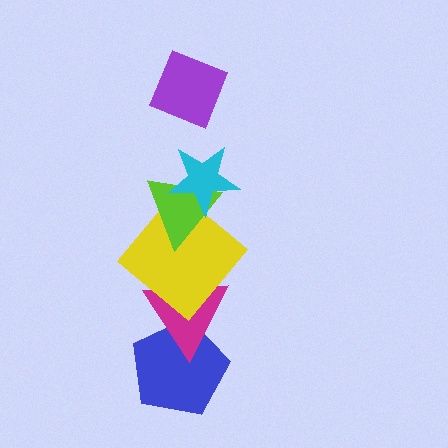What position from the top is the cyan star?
The cyan star is 2nd from the top.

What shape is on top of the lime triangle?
The cyan star is on top of the lime triangle.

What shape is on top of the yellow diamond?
The lime triangle is on top of the yellow diamond.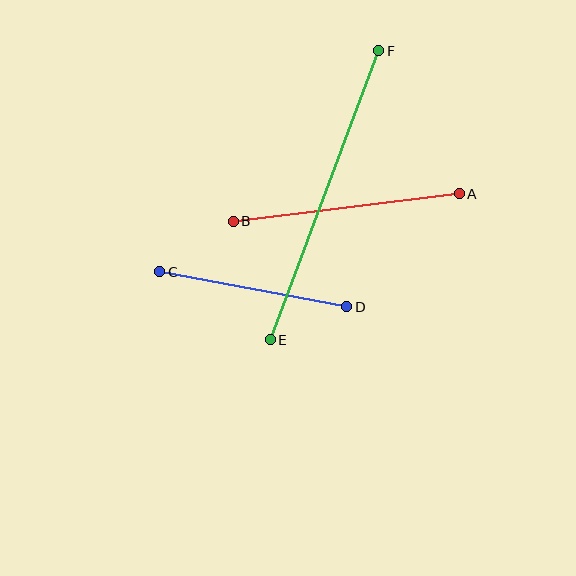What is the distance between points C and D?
The distance is approximately 190 pixels.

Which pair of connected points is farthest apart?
Points E and F are farthest apart.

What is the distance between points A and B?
The distance is approximately 228 pixels.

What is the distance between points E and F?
The distance is approximately 309 pixels.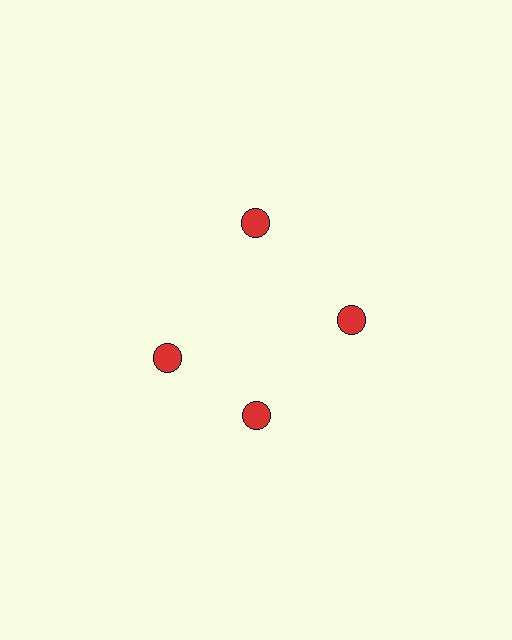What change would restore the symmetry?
The symmetry would be restored by rotating it back into even spacing with its neighbors so that all 4 circles sit at equal angles and equal distance from the center.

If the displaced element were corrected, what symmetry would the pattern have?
It would have 4-fold rotational symmetry — the pattern would map onto itself every 90 degrees.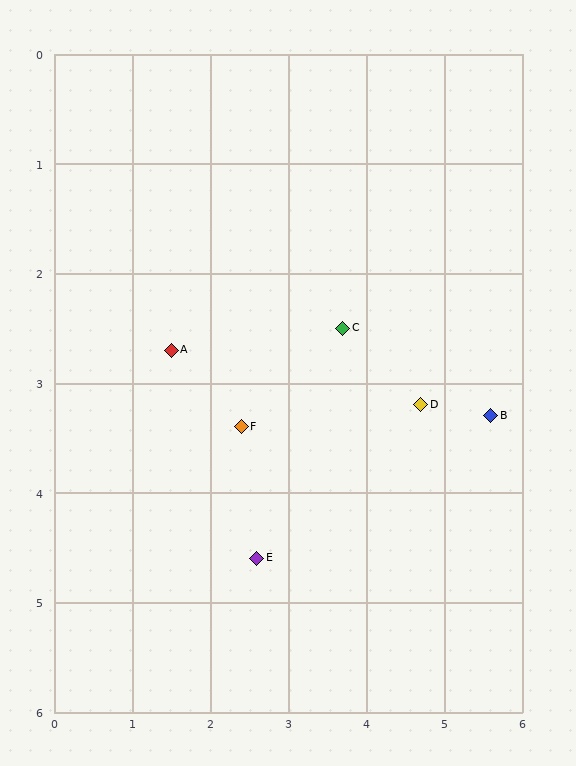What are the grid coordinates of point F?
Point F is at approximately (2.4, 3.4).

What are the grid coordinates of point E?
Point E is at approximately (2.6, 4.6).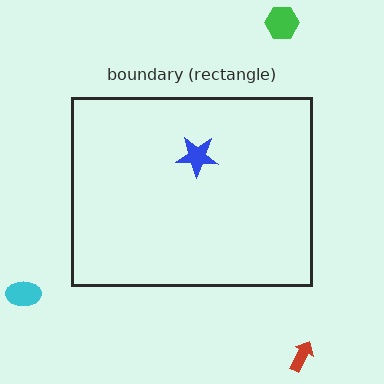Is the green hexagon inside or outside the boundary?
Outside.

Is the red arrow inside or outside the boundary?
Outside.